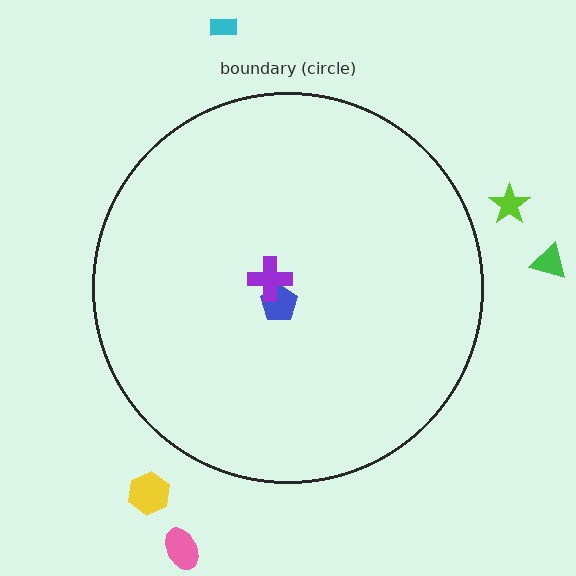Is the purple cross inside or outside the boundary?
Inside.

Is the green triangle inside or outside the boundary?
Outside.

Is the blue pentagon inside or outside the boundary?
Inside.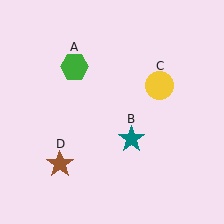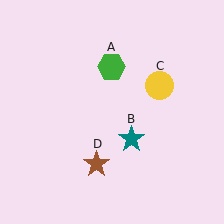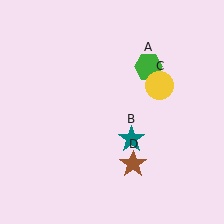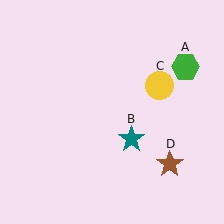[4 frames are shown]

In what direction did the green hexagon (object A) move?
The green hexagon (object A) moved right.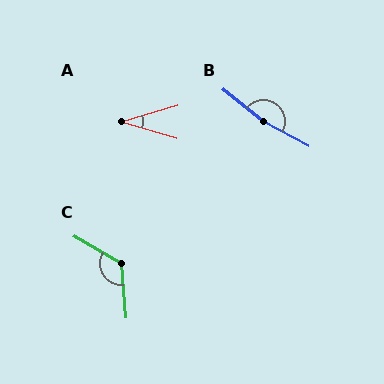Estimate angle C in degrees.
Approximately 126 degrees.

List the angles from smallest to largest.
A (33°), C (126°), B (169°).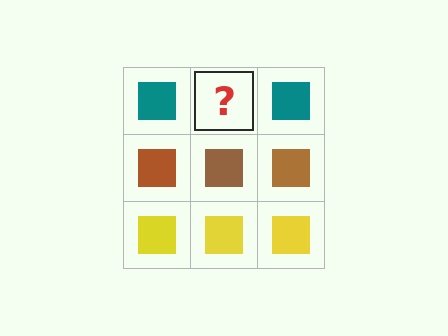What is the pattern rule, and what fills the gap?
The rule is that each row has a consistent color. The gap should be filled with a teal square.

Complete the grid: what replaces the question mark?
The question mark should be replaced with a teal square.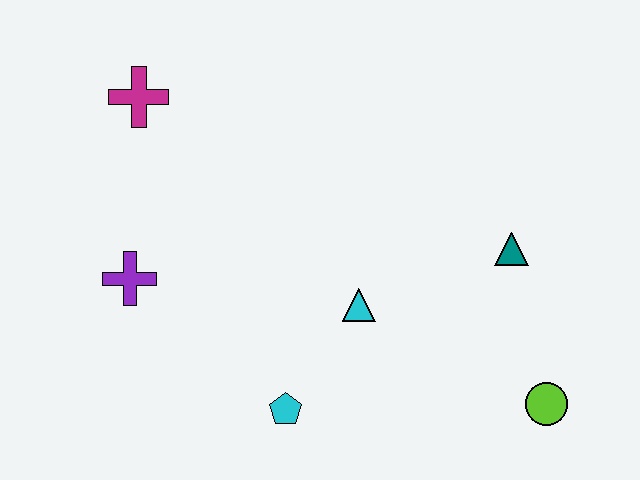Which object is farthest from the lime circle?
The magenta cross is farthest from the lime circle.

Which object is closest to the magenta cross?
The purple cross is closest to the magenta cross.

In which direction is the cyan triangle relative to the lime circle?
The cyan triangle is to the left of the lime circle.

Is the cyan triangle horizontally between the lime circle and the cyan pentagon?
Yes